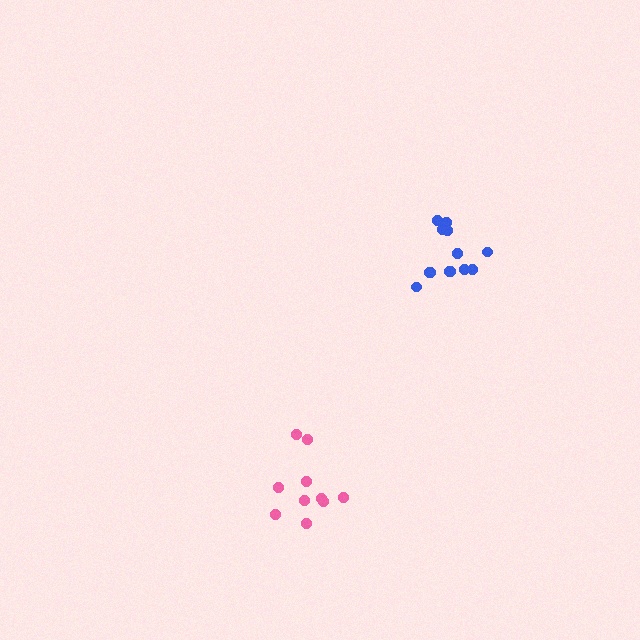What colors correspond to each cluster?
The clusters are colored: blue, pink.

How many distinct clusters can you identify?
There are 2 distinct clusters.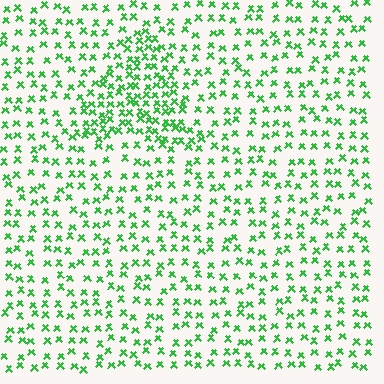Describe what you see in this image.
The image contains small green elements arranged at two different densities. A triangle-shaped region is visible where the elements are more densely packed than the surrounding area.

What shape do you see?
I see a triangle.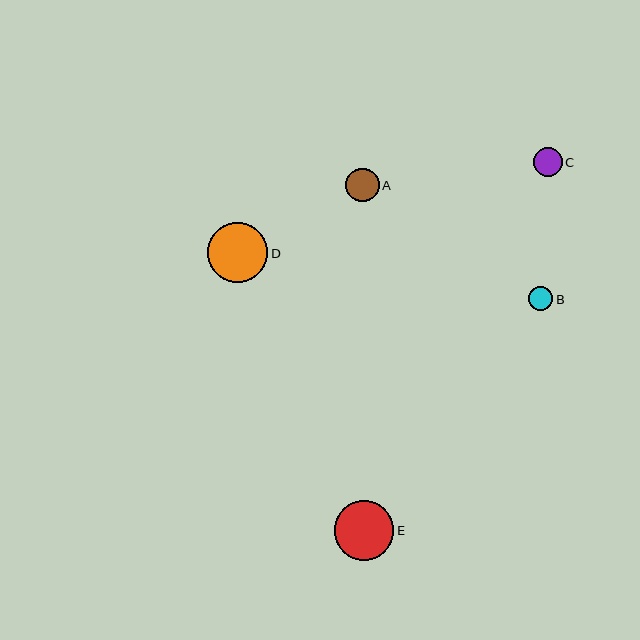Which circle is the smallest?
Circle B is the smallest with a size of approximately 24 pixels.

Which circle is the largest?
Circle D is the largest with a size of approximately 60 pixels.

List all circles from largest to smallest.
From largest to smallest: D, E, A, C, B.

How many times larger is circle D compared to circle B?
Circle D is approximately 2.5 times the size of circle B.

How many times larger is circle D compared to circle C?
Circle D is approximately 2.1 times the size of circle C.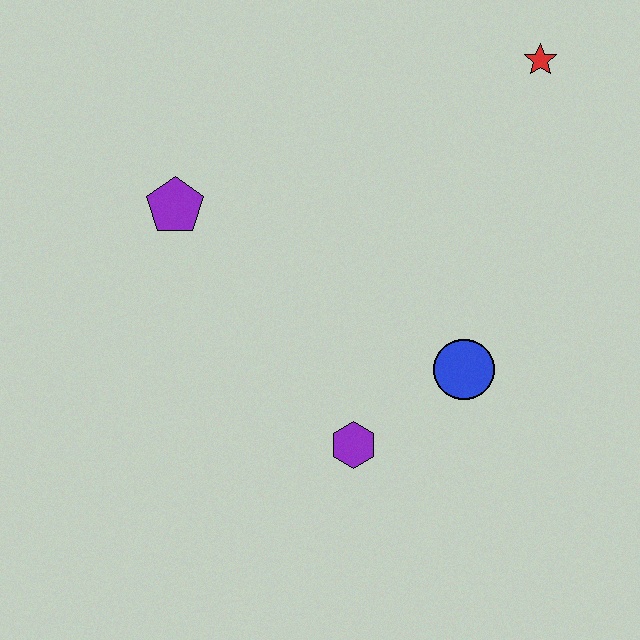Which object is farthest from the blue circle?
The purple pentagon is farthest from the blue circle.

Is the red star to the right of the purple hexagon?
Yes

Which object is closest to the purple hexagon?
The blue circle is closest to the purple hexagon.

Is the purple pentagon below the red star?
Yes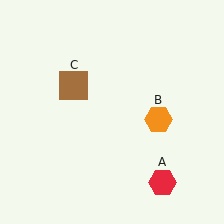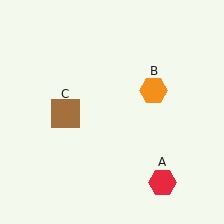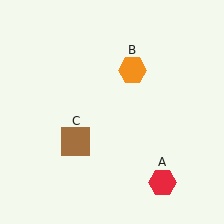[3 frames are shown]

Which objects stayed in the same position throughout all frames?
Red hexagon (object A) remained stationary.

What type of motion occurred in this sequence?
The orange hexagon (object B), brown square (object C) rotated counterclockwise around the center of the scene.